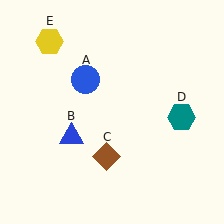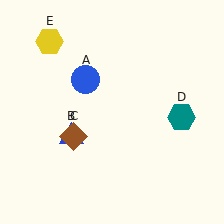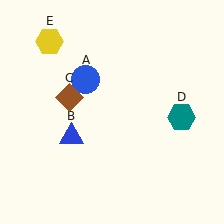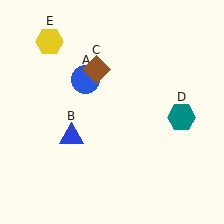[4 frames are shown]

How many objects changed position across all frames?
1 object changed position: brown diamond (object C).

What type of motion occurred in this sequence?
The brown diamond (object C) rotated clockwise around the center of the scene.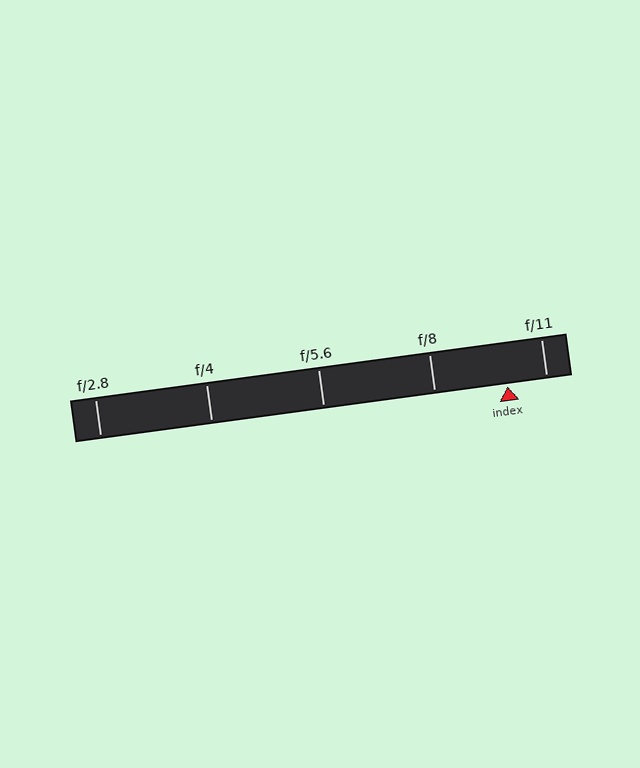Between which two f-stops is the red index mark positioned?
The index mark is between f/8 and f/11.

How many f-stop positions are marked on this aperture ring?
There are 5 f-stop positions marked.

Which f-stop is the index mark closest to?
The index mark is closest to f/11.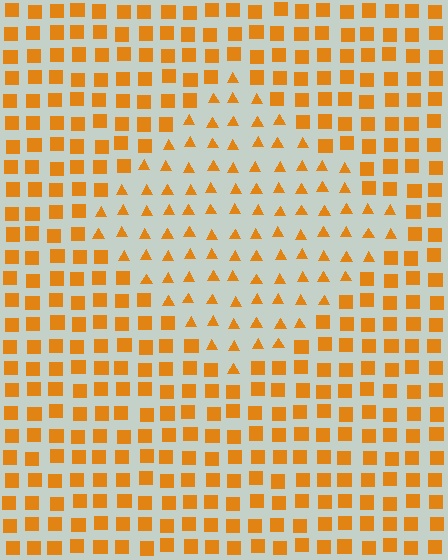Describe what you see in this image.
The image is filled with small orange elements arranged in a uniform grid. A diamond-shaped region contains triangles, while the surrounding area contains squares. The boundary is defined purely by the change in element shape.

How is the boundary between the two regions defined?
The boundary is defined by a change in element shape: triangles inside vs. squares outside. All elements share the same color and spacing.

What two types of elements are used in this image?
The image uses triangles inside the diamond region and squares outside it.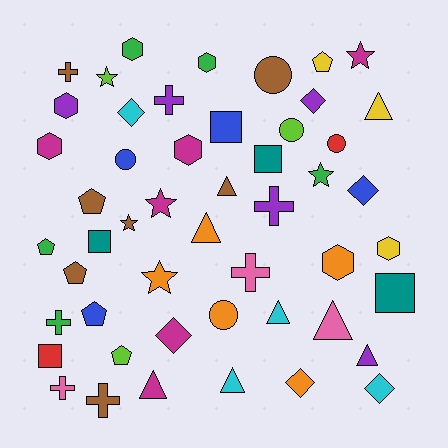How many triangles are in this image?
There are 8 triangles.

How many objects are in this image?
There are 50 objects.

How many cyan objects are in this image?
There are 4 cyan objects.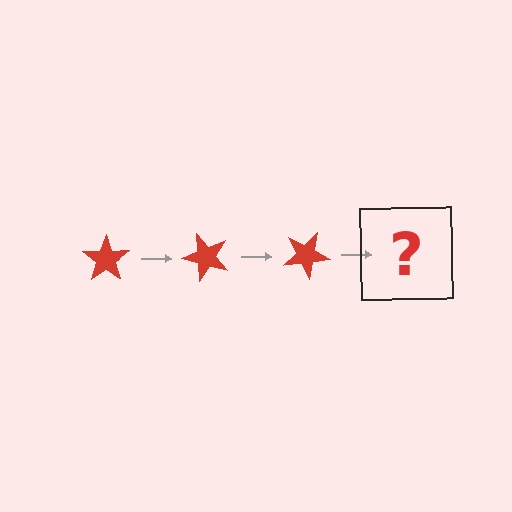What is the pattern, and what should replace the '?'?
The pattern is that the star rotates 50 degrees each step. The '?' should be a red star rotated 150 degrees.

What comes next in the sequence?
The next element should be a red star rotated 150 degrees.